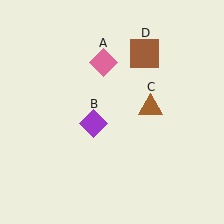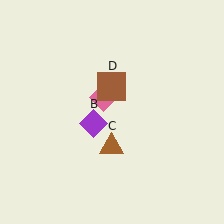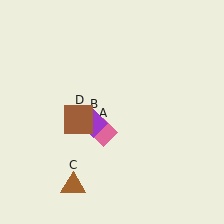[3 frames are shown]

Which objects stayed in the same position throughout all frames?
Purple diamond (object B) remained stationary.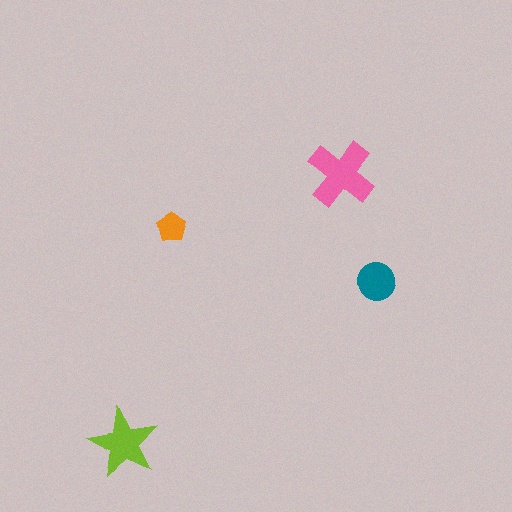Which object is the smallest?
The orange pentagon.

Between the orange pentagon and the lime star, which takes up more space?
The lime star.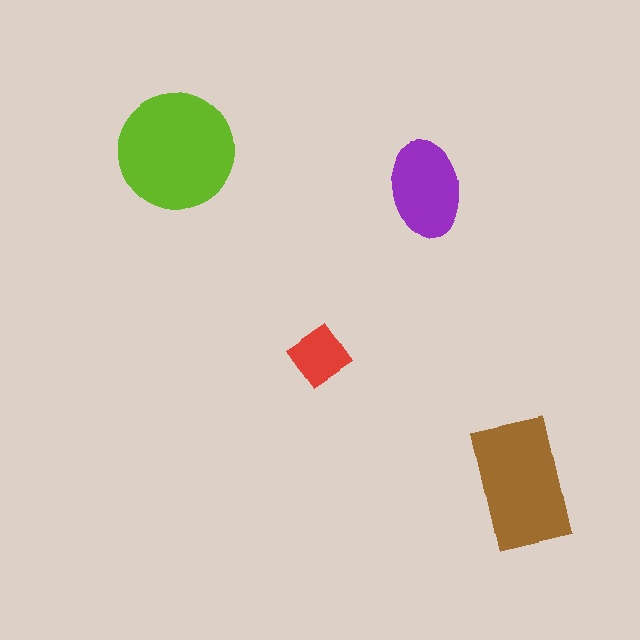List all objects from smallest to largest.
The red diamond, the purple ellipse, the brown rectangle, the lime circle.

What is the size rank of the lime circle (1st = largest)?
1st.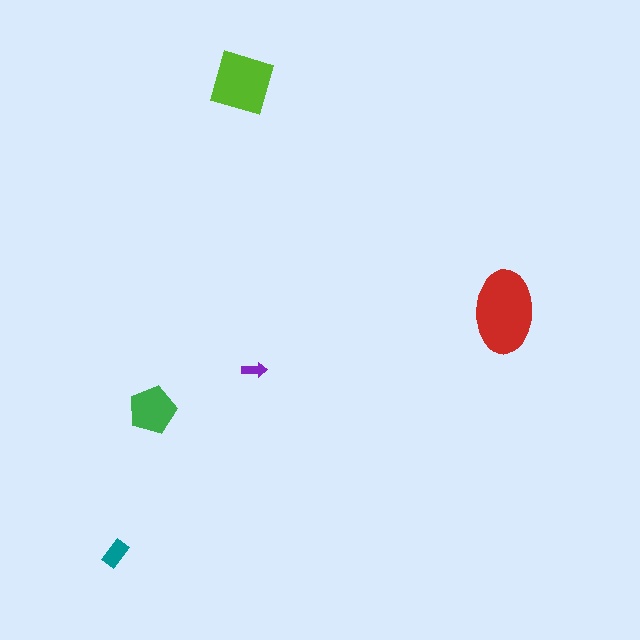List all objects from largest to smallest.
The red ellipse, the lime diamond, the green pentagon, the teal rectangle, the purple arrow.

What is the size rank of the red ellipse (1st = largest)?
1st.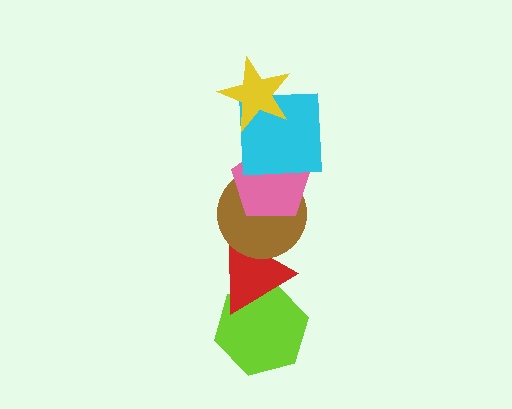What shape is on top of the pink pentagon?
The cyan square is on top of the pink pentagon.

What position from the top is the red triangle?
The red triangle is 5th from the top.